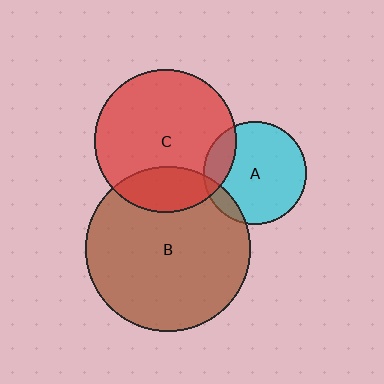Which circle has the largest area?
Circle B (brown).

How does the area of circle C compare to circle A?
Approximately 1.9 times.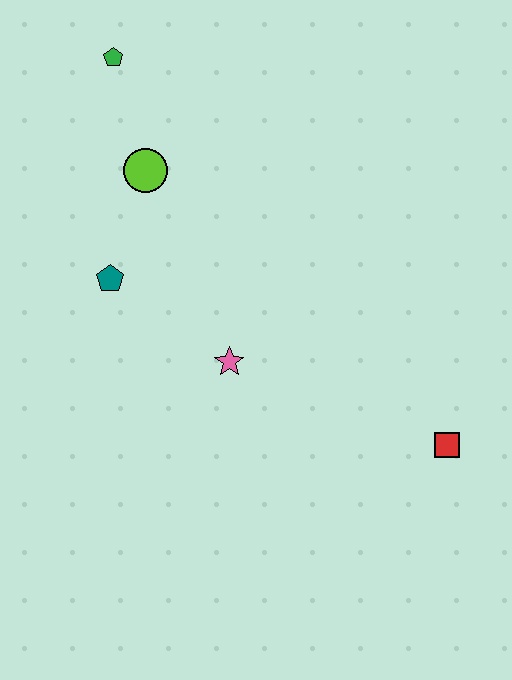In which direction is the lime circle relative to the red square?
The lime circle is to the left of the red square.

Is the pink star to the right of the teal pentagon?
Yes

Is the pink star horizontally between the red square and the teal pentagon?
Yes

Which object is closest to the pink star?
The teal pentagon is closest to the pink star.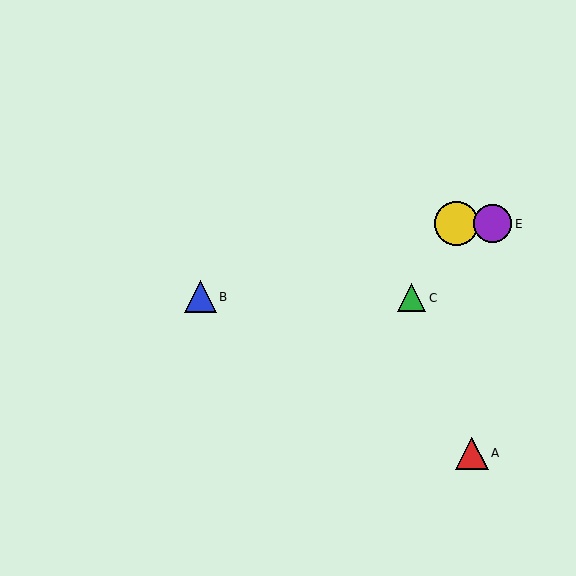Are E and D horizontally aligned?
Yes, both are at y≈224.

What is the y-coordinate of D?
Object D is at y≈224.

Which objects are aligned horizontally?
Objects D, E are aligned horizontally.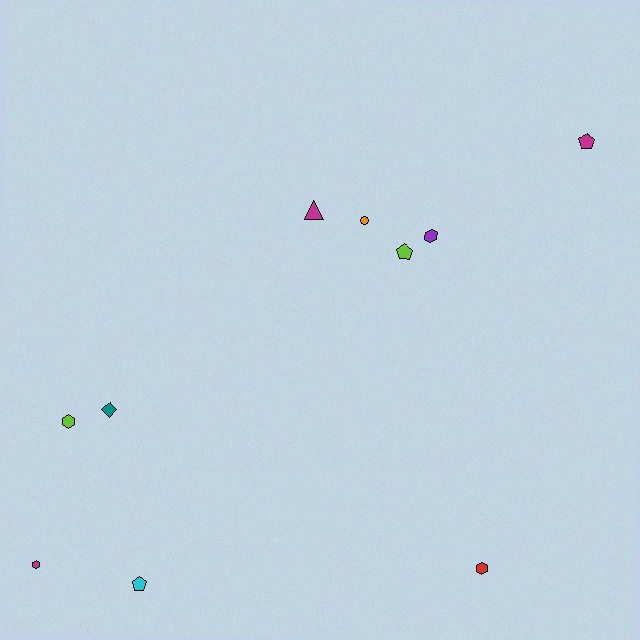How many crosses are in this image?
There are no crosses.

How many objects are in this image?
There are 10 objects.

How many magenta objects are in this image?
There are 3 magenta objects.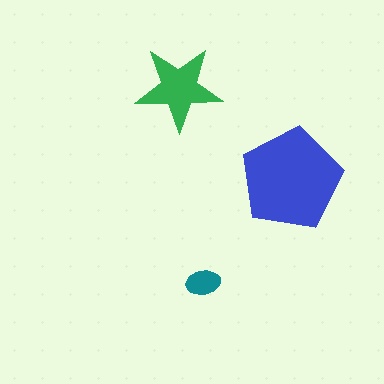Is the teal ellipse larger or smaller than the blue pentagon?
Smaller.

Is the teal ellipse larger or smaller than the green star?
Smaller.